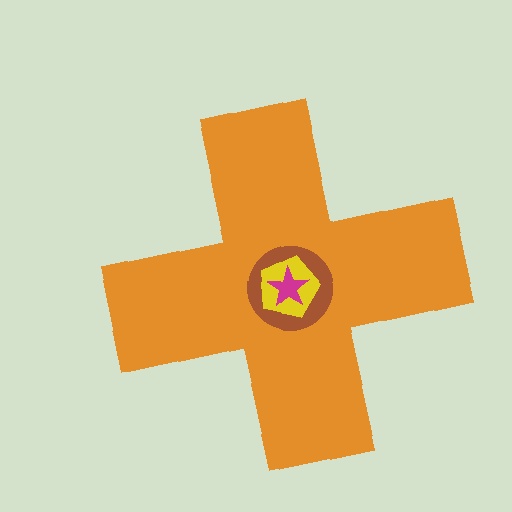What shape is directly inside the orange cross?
The brown circle.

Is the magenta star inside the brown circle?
Yes.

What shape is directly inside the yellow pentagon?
The magenta star.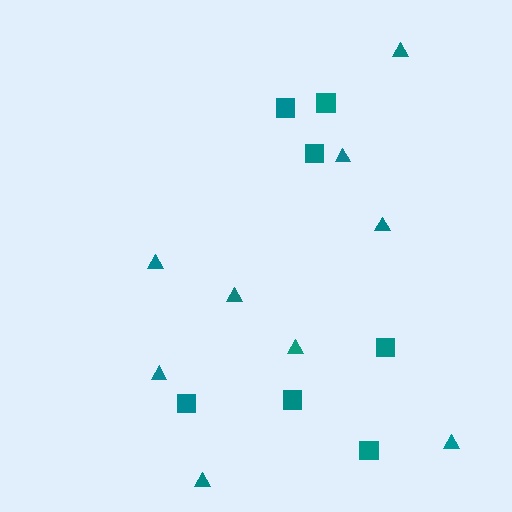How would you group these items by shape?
There are 2 groups: one group of triangles (9) and one group of squares (7).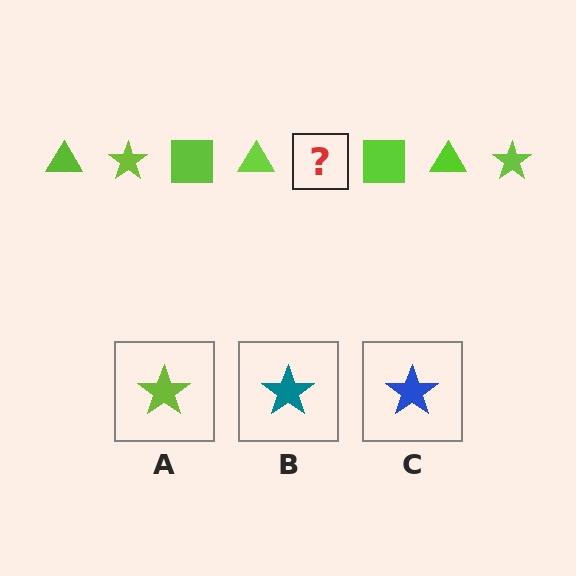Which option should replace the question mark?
Option A.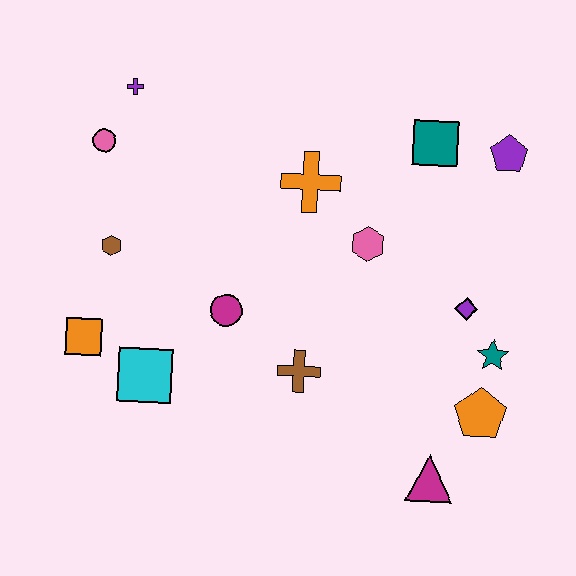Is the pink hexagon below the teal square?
Yes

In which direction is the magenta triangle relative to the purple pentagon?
The magenta triangle is below the purple pentagon.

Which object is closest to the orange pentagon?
The teal star is closest to the orange pentagon.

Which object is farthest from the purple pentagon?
The orange square is farthest from the purple pentagon.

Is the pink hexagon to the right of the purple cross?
Yes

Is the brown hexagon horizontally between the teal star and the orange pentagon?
No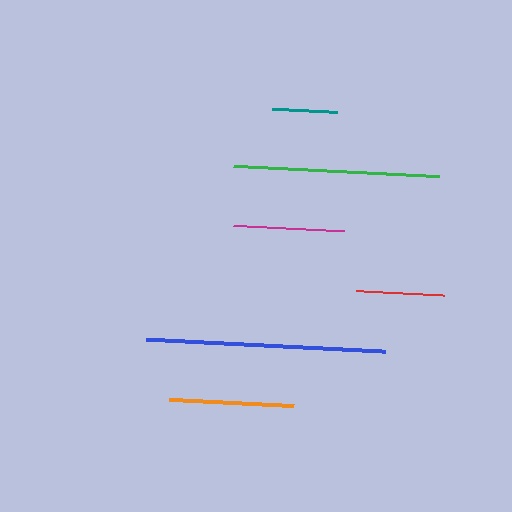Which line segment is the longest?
The blue line is the longest at approximately 240 pixels.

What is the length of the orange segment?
The orange segment is approximately 125 pixels long.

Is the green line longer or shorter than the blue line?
The blue line is longer than the green line.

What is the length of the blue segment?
The blue segment is approximately 240 pixels long.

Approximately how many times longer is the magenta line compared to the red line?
The magenta line is approximately 1.3 times the length of the red line.